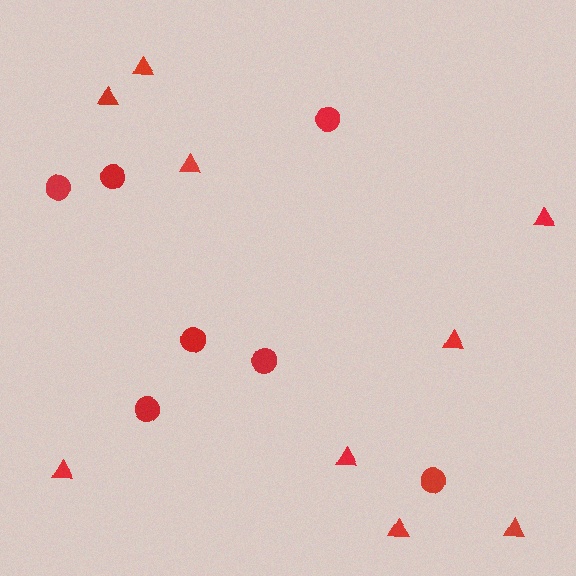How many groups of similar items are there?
There are 2 groups: one group of circles (7) and one group of triangles (9).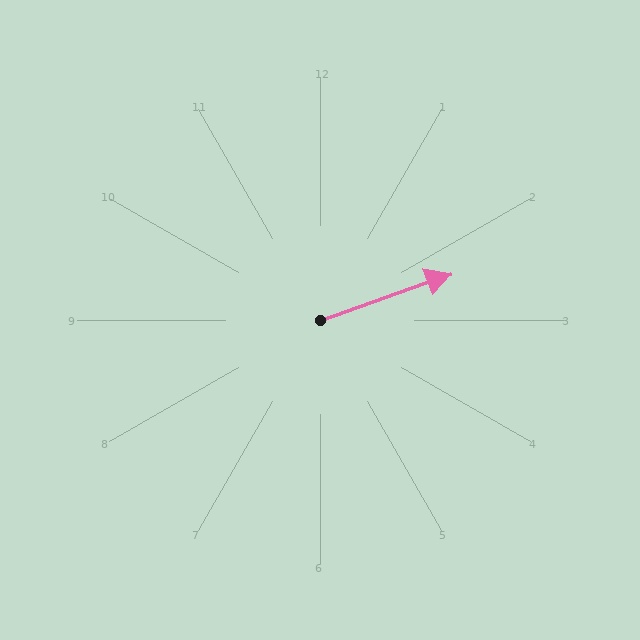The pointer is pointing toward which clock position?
Roughly 2 o'clock.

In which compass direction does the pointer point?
East.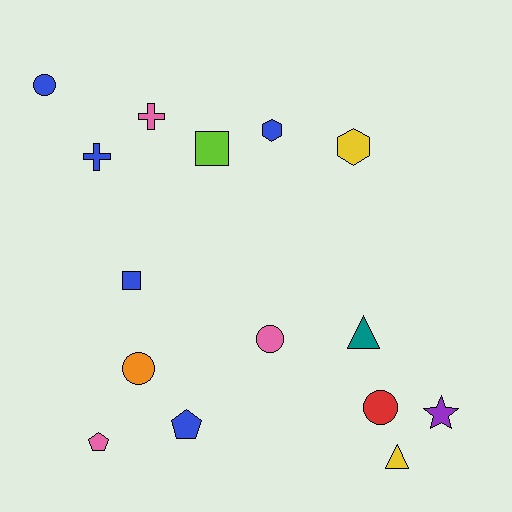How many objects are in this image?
There are 15 objects.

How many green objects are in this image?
There are no green objects.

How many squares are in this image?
There are 2 squares.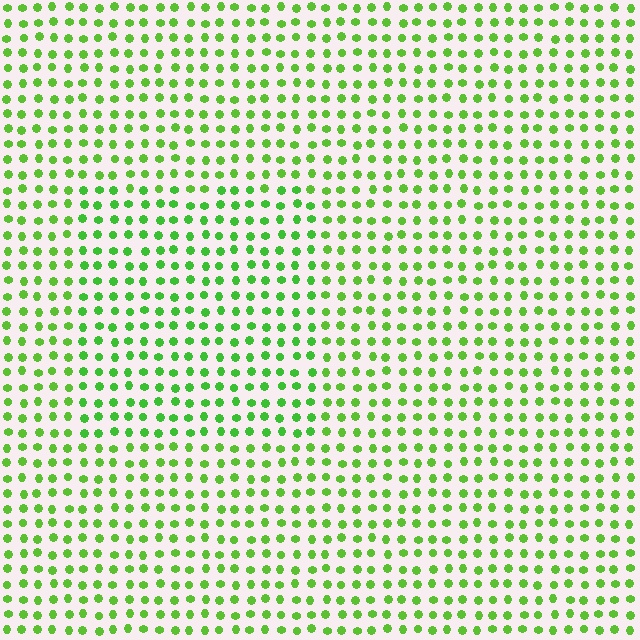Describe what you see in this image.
The image is filled with small lime elements in a uniform arrangement. A rectangle-shaped region is visible where the elements are tinted to a slightly different hue, forming a subtle color boundary.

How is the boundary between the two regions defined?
The boundary is defined purely by a slight shift in hue (about 14 degrees). Spacing, size, and orientation are identical on both sides.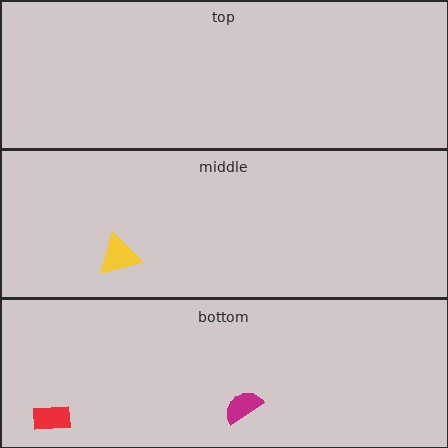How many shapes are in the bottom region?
2.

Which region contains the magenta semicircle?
The bottom region.